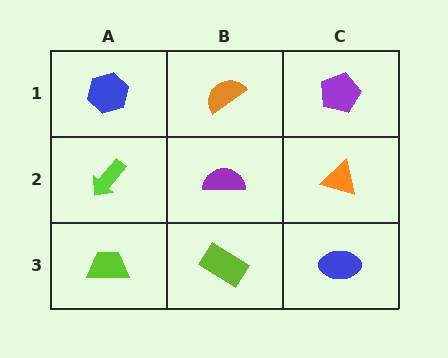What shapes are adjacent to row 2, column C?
A purple pentagon (row 1, column C), a blue ellipse (row 3, column C), a purple semicircle (row 2, column B).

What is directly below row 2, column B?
A lime rectangle.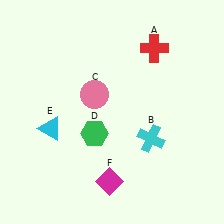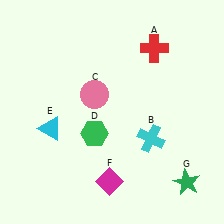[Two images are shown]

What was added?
A green star (G) was added in Image 2.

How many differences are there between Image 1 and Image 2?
There is 1 difference between the two images.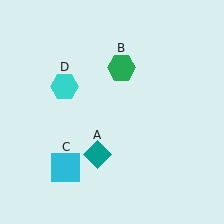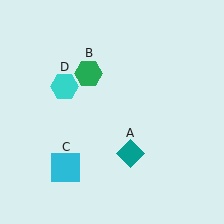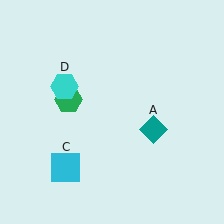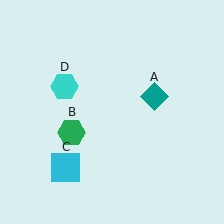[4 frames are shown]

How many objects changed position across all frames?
2 objects changed position: teal diamond (object A), green hexagon (object B).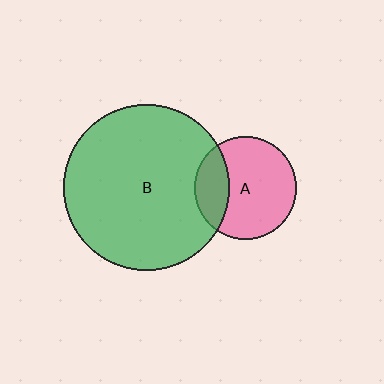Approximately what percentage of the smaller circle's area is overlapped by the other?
Approximately 25%.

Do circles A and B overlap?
Yes.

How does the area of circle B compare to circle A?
Approximately 2.6 times.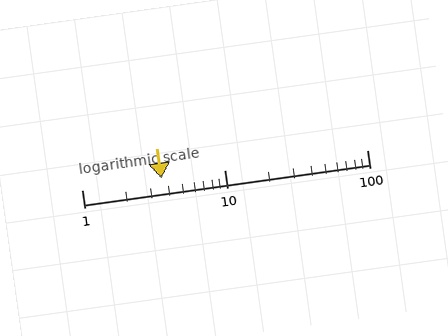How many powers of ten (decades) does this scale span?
The scale spans 2 decades, from 1 to 100.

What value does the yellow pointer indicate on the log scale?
The pointer indicates approximately 3.6.